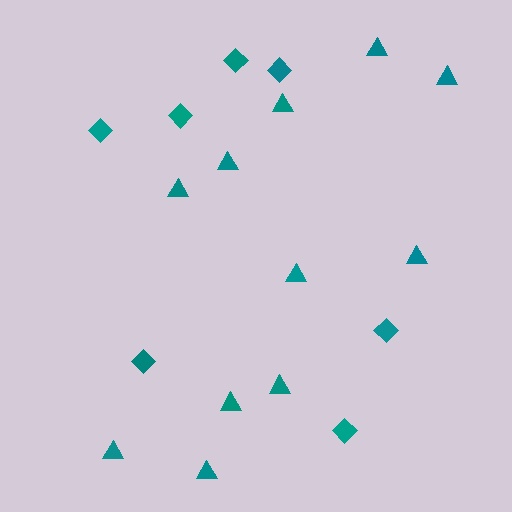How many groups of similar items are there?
There are 2 groups: one group of triangles (11) and one group of diamonds (7).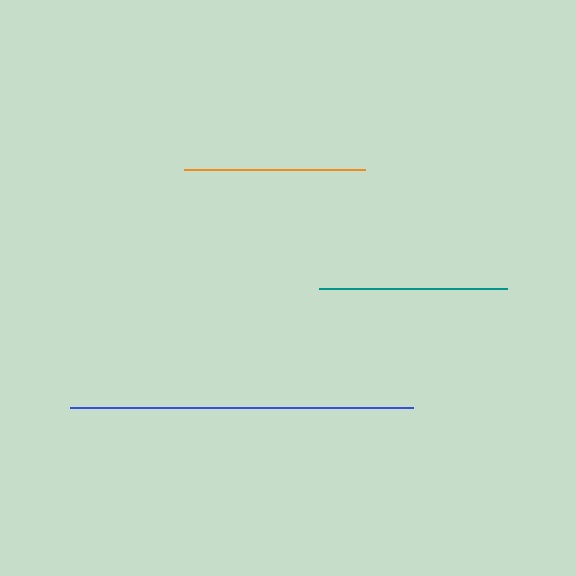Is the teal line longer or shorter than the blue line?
The blue line is longer than the teal line.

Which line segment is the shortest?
The orange line is the shortest at approximately 181 pixels.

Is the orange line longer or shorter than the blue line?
The blue line is longer than the orange line.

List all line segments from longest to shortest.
From longest to shortest: blue, teal, orange.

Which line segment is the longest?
The blue line is the longest at approximately 343 pixels.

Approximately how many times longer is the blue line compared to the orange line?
The blue line is approximately 1.9 times the length of the orange line.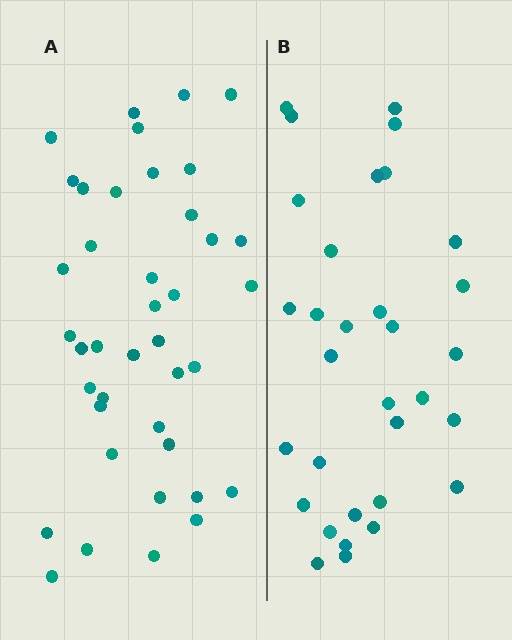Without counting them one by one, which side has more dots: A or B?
Region A (the left region) has more dots.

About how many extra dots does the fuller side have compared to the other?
Region A has roughly 8 or so more dots than region B.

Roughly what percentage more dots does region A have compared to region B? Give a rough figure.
About 25% more.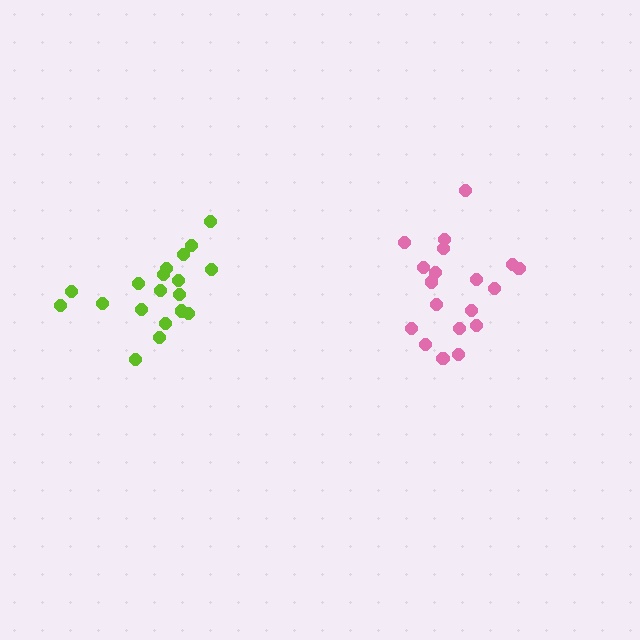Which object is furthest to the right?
The pink cluster is rightmost.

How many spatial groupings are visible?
There are 2 spatial groupings.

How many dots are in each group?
Group 1: 19 dots, Group 2: 19 dots (38 total).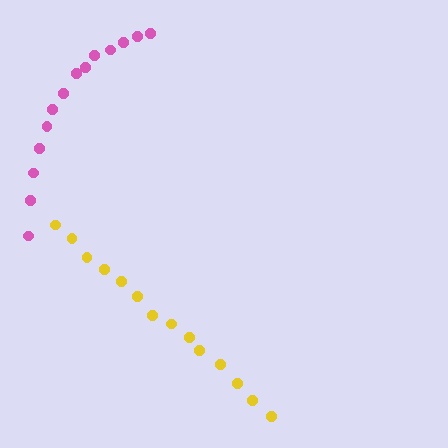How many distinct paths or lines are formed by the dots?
There are 2 distinct paths.